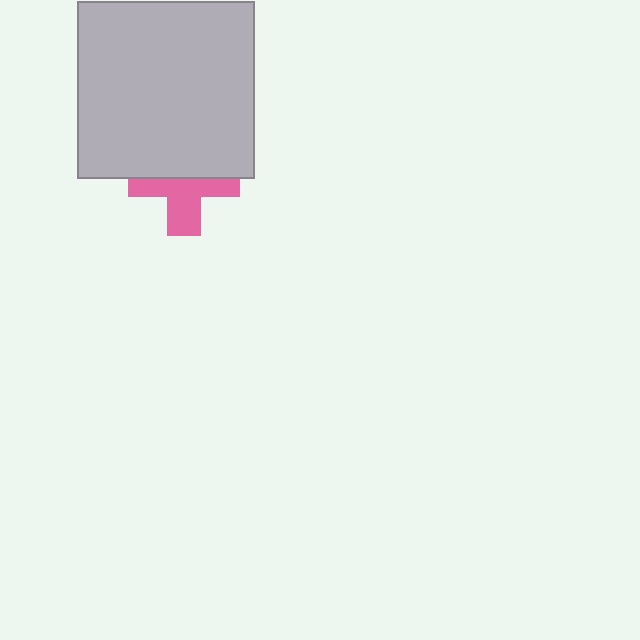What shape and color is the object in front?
The object in front is a light gray square.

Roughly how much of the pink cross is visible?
About half of it is visible (roughly 51%).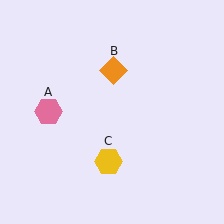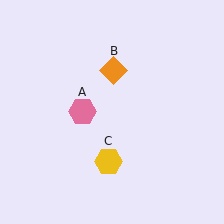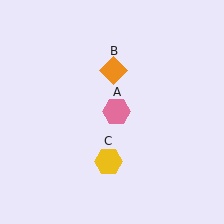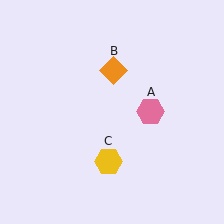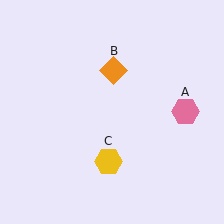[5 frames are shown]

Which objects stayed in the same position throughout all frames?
Orange diamond (object B) and yellow hexagon (object C) remained stationary.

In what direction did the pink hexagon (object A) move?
The pink hexagon (object A) moved right.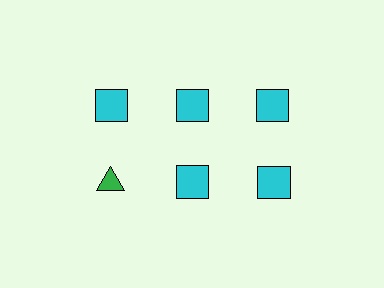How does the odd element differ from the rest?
It differs in both color (green instead of cyan) and shape (triangle instead of square).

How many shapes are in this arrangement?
There are 6 shapes arranged in a grid pattern.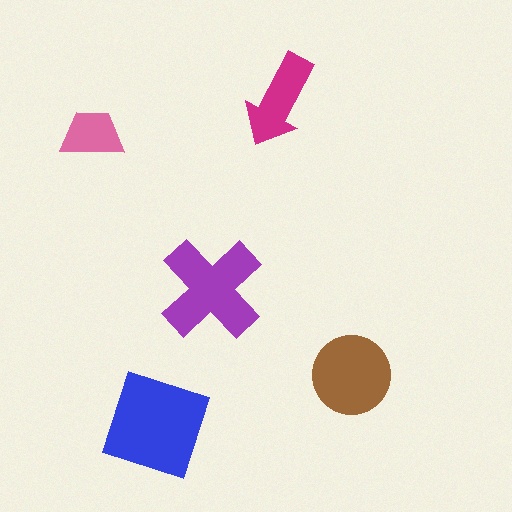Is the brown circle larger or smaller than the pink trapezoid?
Larger.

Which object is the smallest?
The pink trapezoid.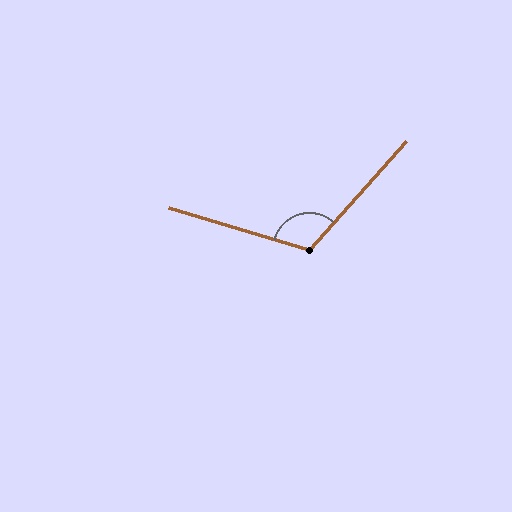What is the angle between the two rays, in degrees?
Approximately 115 degrees.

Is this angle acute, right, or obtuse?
It is obtuse.